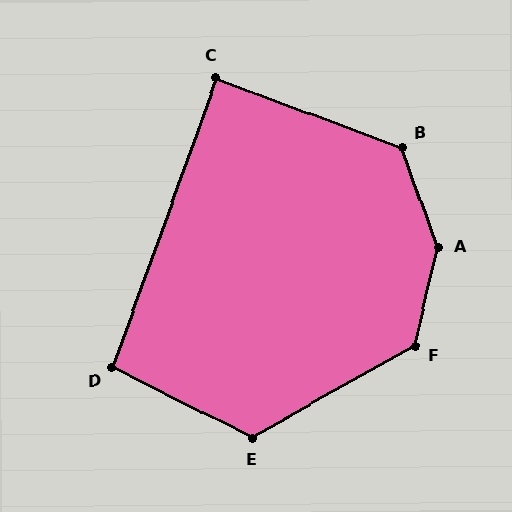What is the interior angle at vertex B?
Approximately 130 degrees (obtuse).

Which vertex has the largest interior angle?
A, at approximately 147 degrees.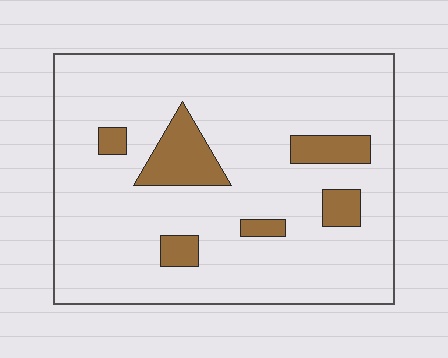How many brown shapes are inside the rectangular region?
6.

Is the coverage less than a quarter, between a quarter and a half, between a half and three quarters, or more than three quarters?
Less than a quarter.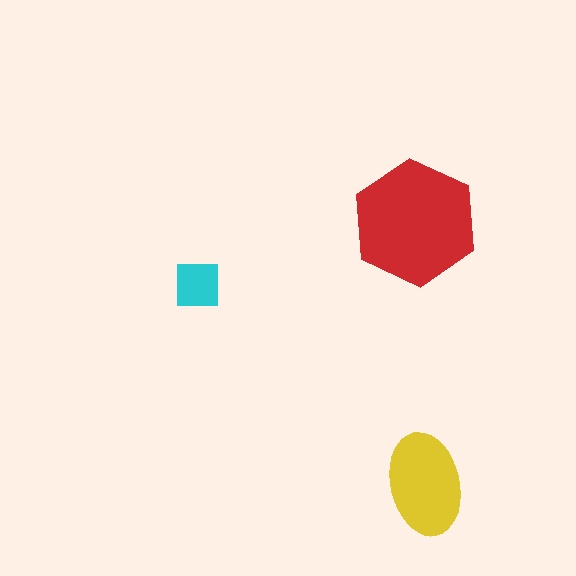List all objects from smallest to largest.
The cyan square, the yellow ellipse, the red hexagon.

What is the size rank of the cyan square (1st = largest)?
3rd.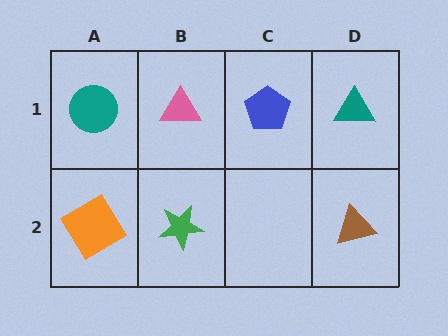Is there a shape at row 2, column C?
No, that cell is empty.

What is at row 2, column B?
A green star.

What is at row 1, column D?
A teal triangle.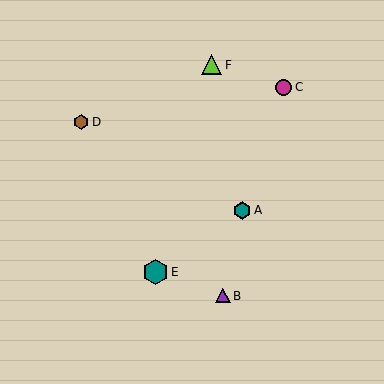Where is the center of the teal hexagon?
The center of the teal hexagon is at (156, 272).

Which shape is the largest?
The teal hexagon (labeled E) is the largest.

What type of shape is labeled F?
Shape F is a lime triangle.